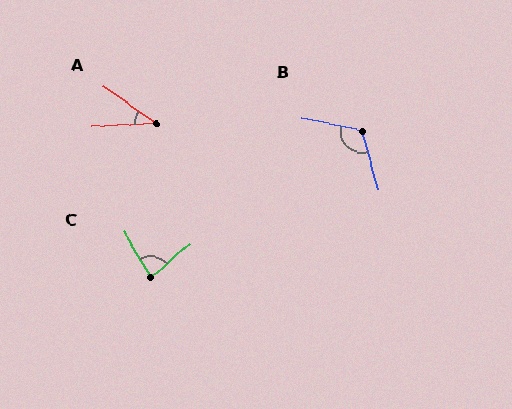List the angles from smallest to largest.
A (38°), C (78°), B (117°).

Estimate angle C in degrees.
Approximately 78 degrees.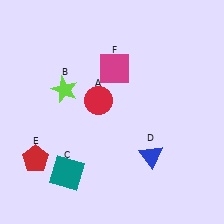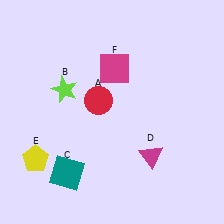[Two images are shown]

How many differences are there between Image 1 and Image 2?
There are 2 differences between the two images.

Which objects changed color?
D changed from blue to magenta. E changed from red to yellow.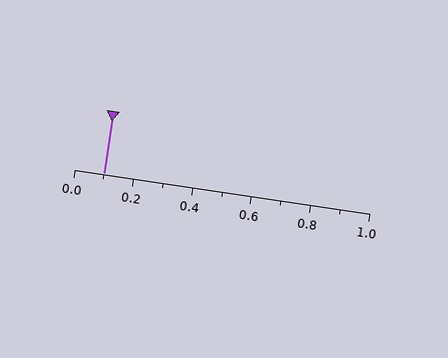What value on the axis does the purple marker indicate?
The marker indicates approximately 0.1.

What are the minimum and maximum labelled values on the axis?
The axis runs from 0.0 to 1.0.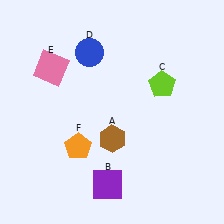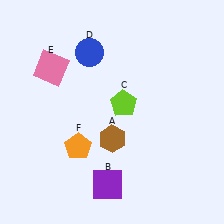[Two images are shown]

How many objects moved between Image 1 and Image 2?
1 object moved between the two images.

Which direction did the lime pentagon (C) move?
The lime pentagon (C) moved left.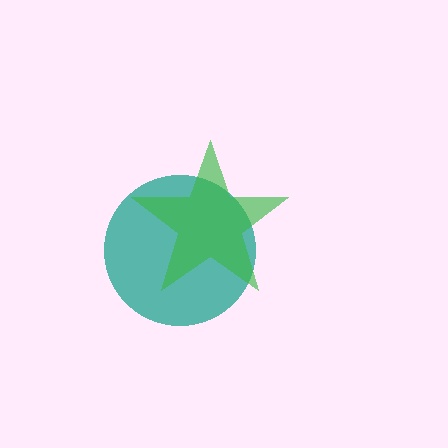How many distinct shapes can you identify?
There are 2 distinct shapes: a teal circle, a green star.